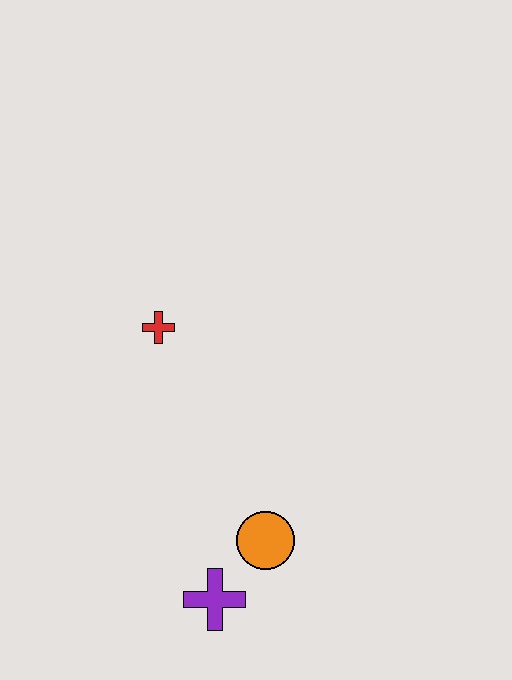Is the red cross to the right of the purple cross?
No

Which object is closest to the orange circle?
The purple cross is closest to the orange circle.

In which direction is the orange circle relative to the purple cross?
The orange circle is above the purple cross.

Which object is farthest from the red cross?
The purple cross is farthest from the red cross.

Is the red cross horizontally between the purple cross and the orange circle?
No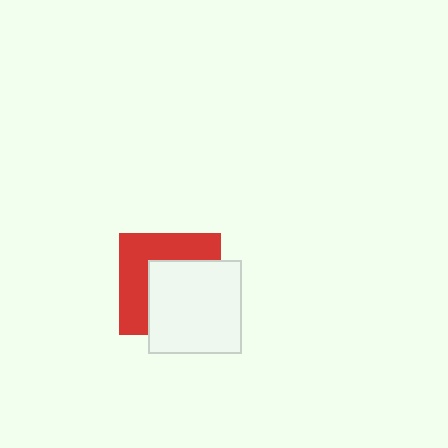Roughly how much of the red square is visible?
About half of it is visible (roughly 46%).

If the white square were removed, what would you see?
You would see the complete red square.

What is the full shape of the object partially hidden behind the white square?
The partially hidden object is a red square.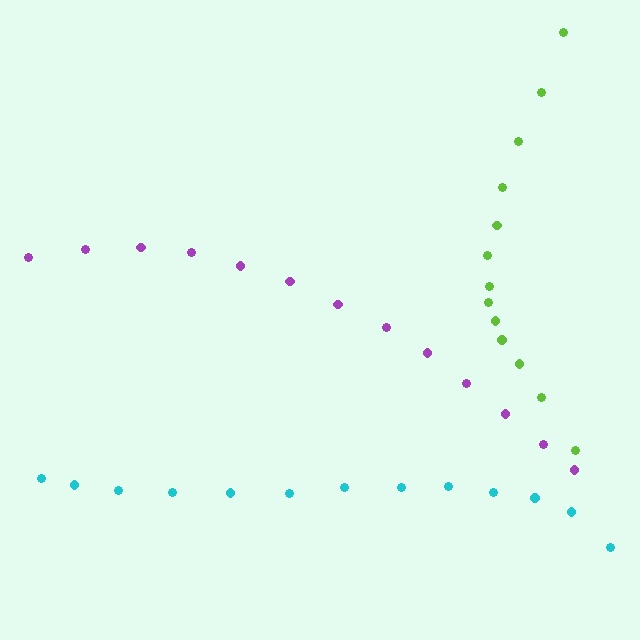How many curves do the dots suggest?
There are 3 distinct paths.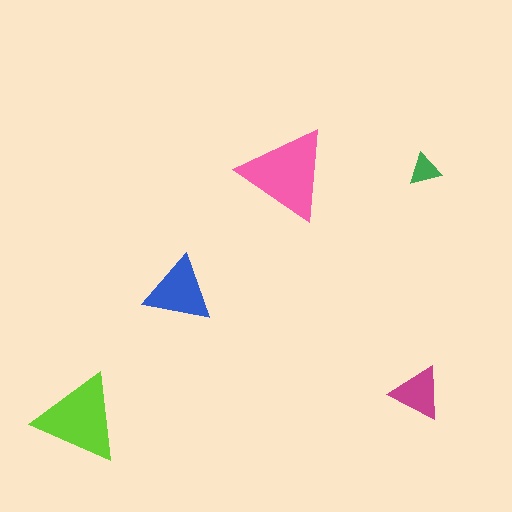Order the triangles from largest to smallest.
the pink one, the lime one, the blue one, the magenta one, the green one.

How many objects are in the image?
There are 5 objects in the image.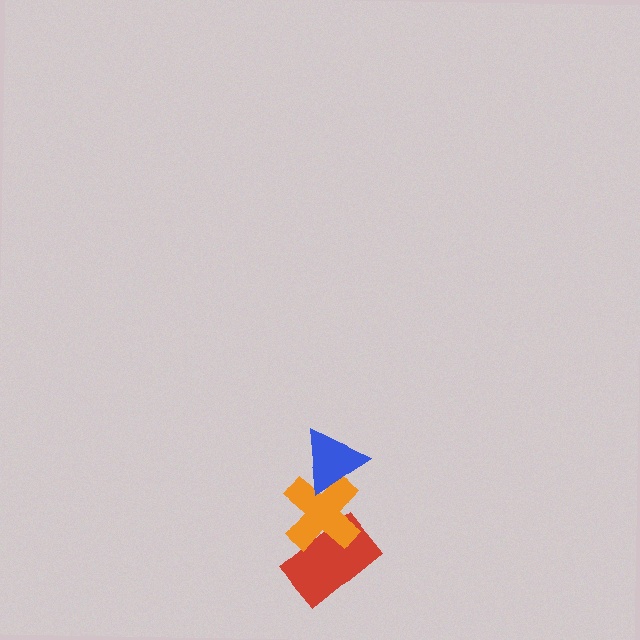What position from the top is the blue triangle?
The blue triangle is 1st from the top.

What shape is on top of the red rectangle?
The orange cross is on top of the red rectangle.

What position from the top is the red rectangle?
The red rectangle is 3rd from the top.